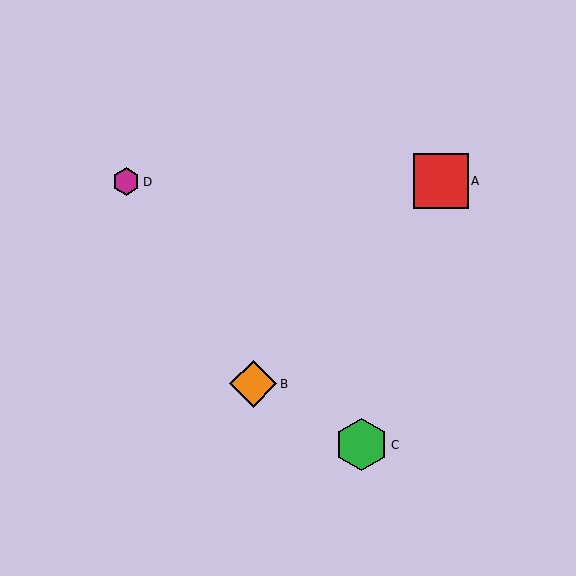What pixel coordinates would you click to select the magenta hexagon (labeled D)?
Click at (126, 182) to select the magenta hexagon D.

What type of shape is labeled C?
Shape C is a green hexagon.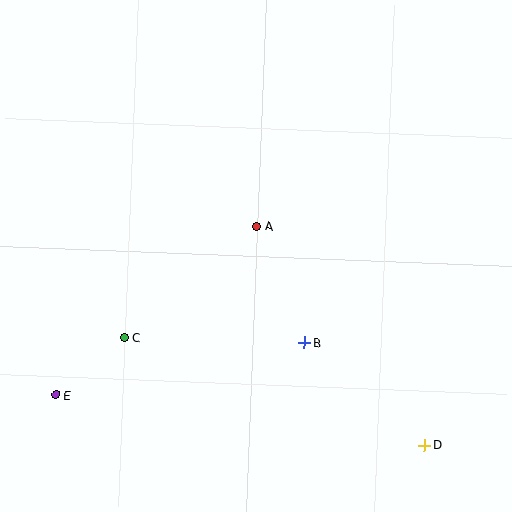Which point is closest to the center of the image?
Point A at (257, 226) is closest to the center.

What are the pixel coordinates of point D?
Point D is at (425, 445).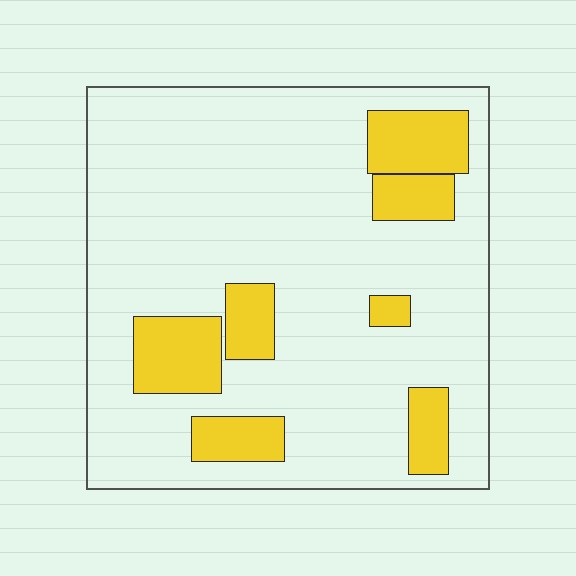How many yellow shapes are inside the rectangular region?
7.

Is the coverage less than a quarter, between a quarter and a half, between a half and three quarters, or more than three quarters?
Less than a quarter.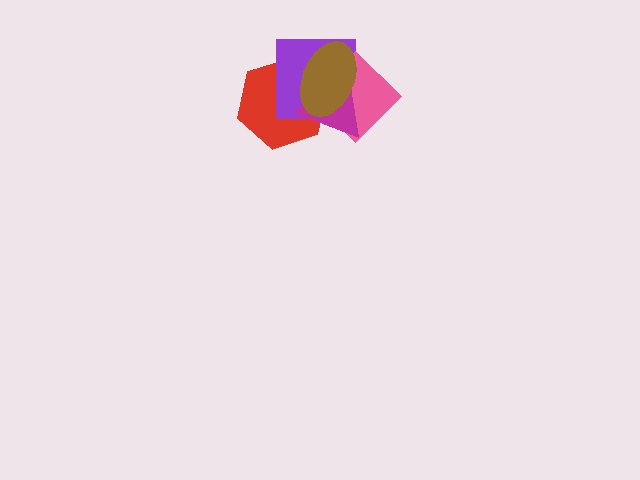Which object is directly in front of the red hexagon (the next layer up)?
The purple square is directly in front of the red hexagon.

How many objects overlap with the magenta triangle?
4 objects overlap with the magenta triangle.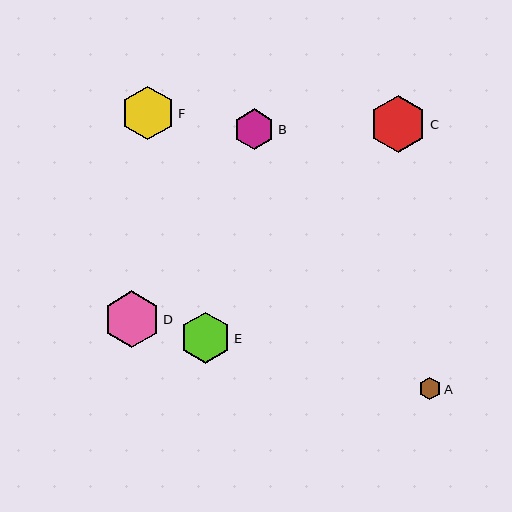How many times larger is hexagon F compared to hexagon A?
Hexagon F is approximately 2.4 times the size of hexagon A.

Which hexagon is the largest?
Hexagon D is the largest with a size of approximately 57 pixels.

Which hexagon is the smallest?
Hexagon A is the smallest with a size of approximately 23 pixels.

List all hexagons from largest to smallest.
From largest to smallest: D, C, F, E, B, A.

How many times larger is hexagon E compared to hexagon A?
Hexagon E is approximately 2.3 times the size of hexagon A.